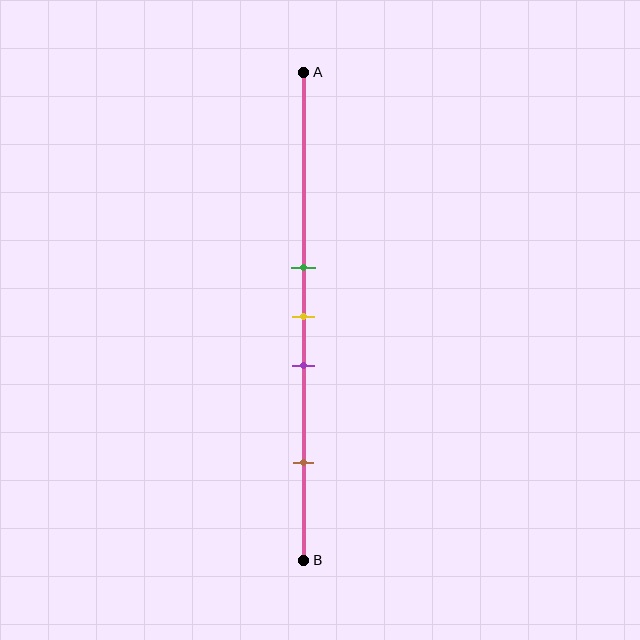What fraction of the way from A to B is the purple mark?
The purple mark is approximately 60% (0.6) of the way from A to B.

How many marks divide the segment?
There are 4 marks dividing the segment.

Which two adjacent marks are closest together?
The green and yellow marks are the closest adjacent pair.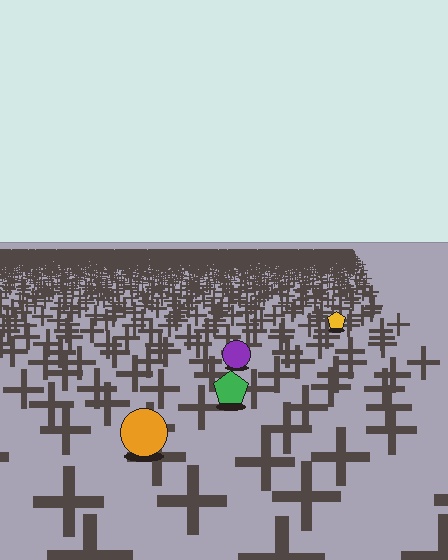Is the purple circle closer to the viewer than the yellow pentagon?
Yes. The purple circle is closer — you can tell from the texture gradient: the ground texture is coarser near it.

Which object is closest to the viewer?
The orange circle is closest. The texture marks near it are larger and more spread out.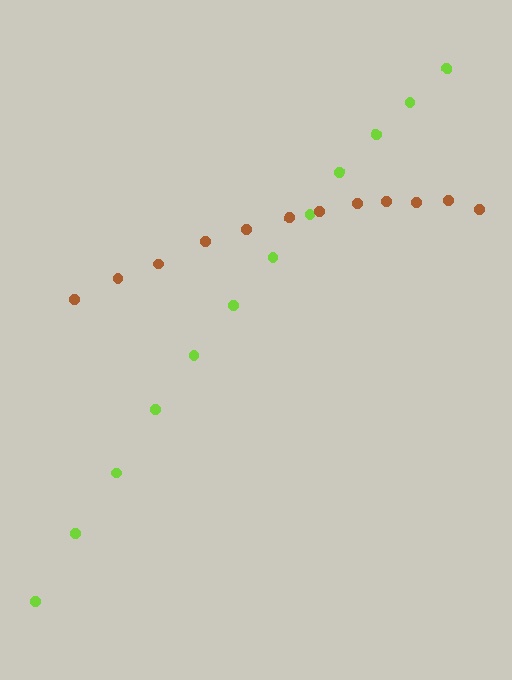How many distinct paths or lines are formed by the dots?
There are 2 distinct paths.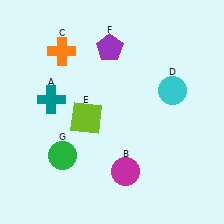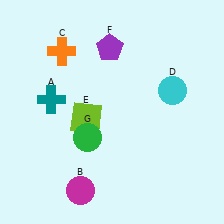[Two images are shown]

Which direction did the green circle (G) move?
The green circle (G) moved right.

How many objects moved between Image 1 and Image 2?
2 objects moved between the two images.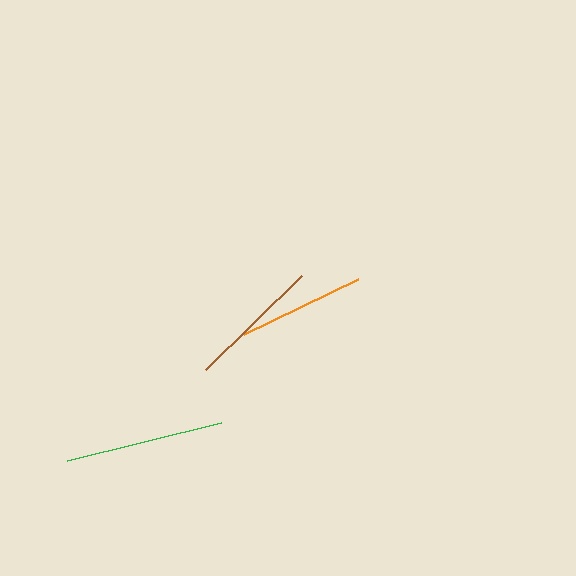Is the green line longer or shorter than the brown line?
The green line is longer than the brown line.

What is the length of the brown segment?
The brown segment is approximately 135 pixels long.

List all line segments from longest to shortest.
From longest to shortest: green, brown, orange.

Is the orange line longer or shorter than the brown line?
The brown line is longer than the orange line.